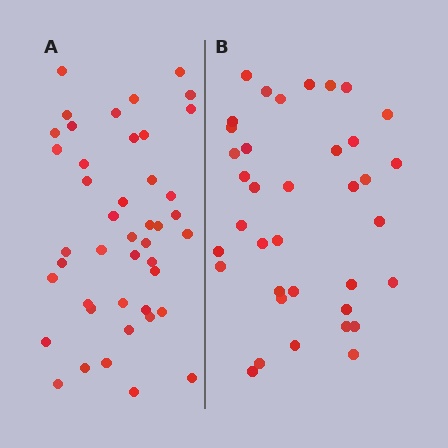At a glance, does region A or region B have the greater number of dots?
Region A (the left region) has more dots.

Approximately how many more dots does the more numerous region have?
Region A has roughly 8 or so more dots than region B.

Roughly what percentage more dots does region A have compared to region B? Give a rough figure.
About 20% more.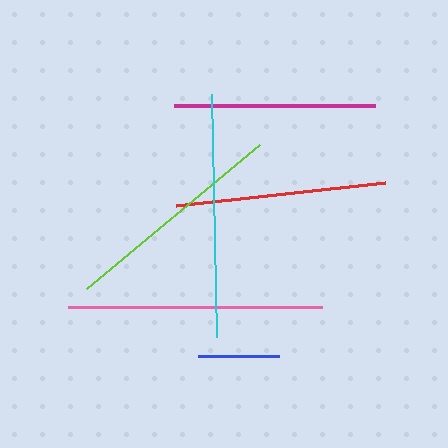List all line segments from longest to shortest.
From longest to shortest: pink, cyan, lime, red, magenta, blue.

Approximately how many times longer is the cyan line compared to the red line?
The cyan line is approximately 1.2 times the length of the red line.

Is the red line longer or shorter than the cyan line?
The cyan line is longer than the red line.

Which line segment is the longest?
The pink line is the longest at approximately 254 pixels.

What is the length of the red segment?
The red segment is approximately 210 pixels long.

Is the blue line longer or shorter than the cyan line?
The cyan line is longer than the blue line.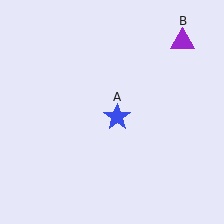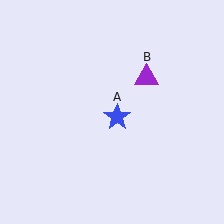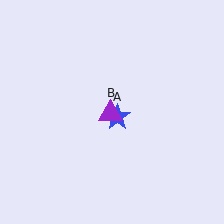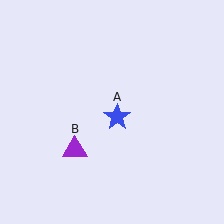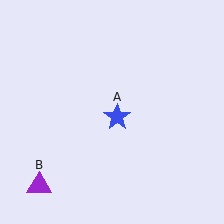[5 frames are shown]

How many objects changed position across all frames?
1 object changed position: purple triangle (object B).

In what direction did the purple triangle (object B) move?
The purple triangle (object B) moved down and to the left.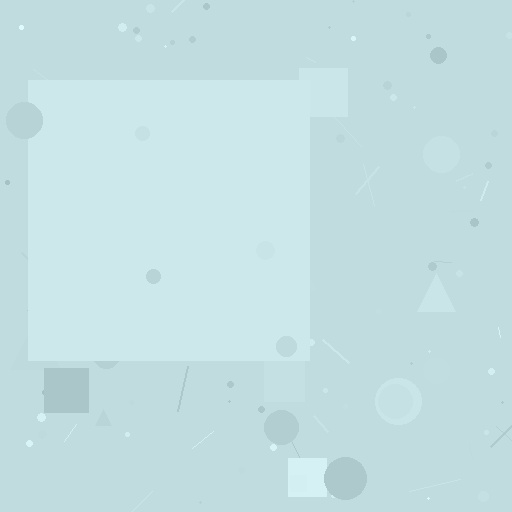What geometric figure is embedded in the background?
A square is embedded in the background.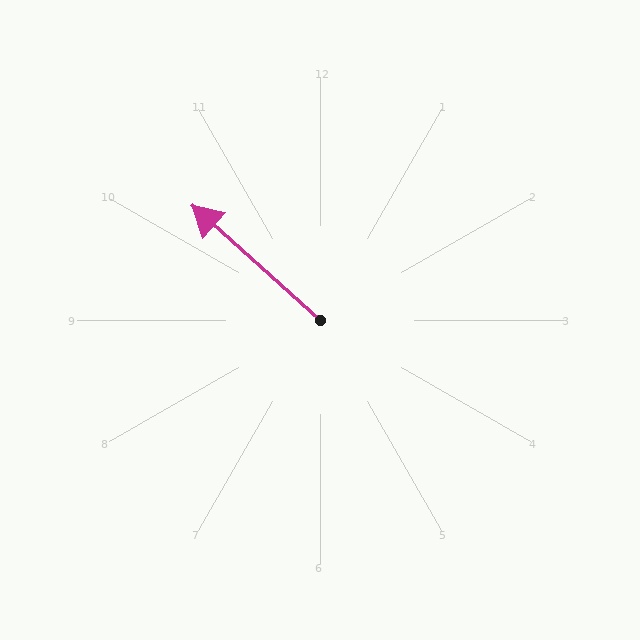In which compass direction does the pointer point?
Northwest.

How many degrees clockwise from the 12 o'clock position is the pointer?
Approximately 312 degrees.